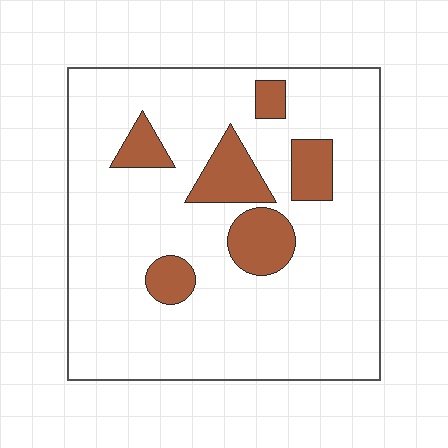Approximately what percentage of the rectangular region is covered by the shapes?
Approximately 15%.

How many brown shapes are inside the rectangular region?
6.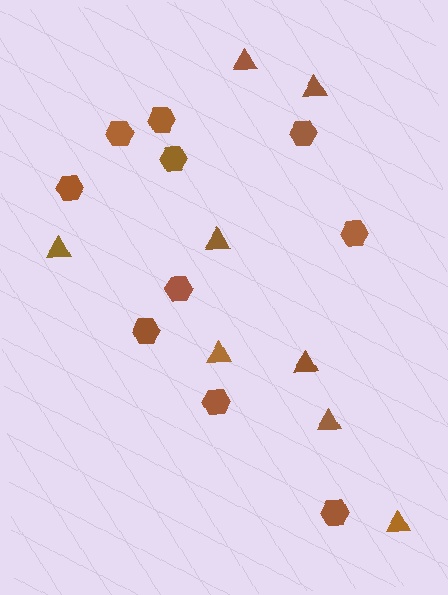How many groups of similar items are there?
There are 2 groups: one group of triangles (8) and one group of hexagons (10).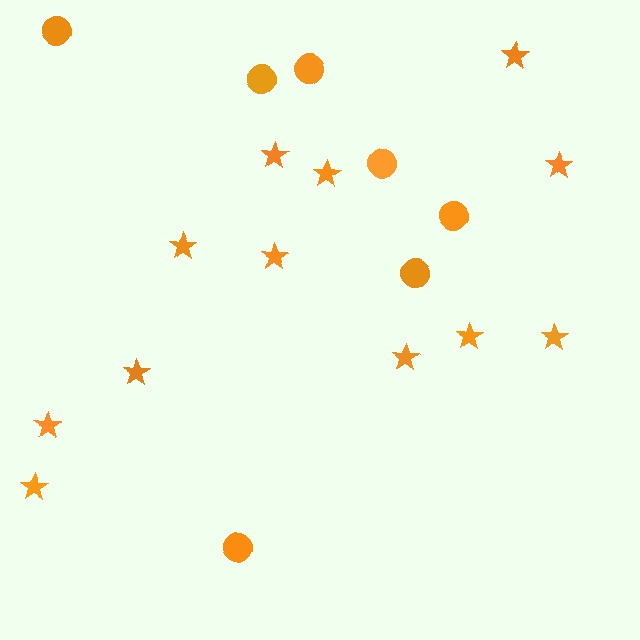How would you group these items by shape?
There are 2 groups: one group of circles (7) and one group of stars (12).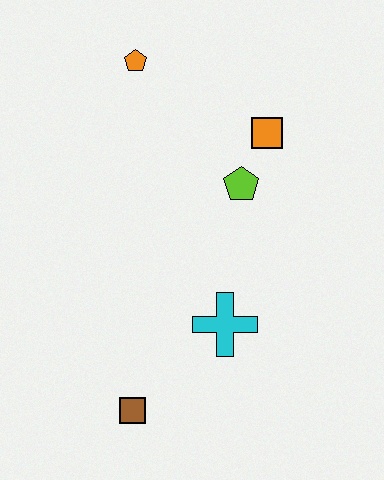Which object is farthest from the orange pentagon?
The brown square is farthest from the orange pentagon.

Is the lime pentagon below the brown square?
No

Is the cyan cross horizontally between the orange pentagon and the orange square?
Yes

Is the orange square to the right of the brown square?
Yes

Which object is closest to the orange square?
The lime pentagon is closest to the orange square.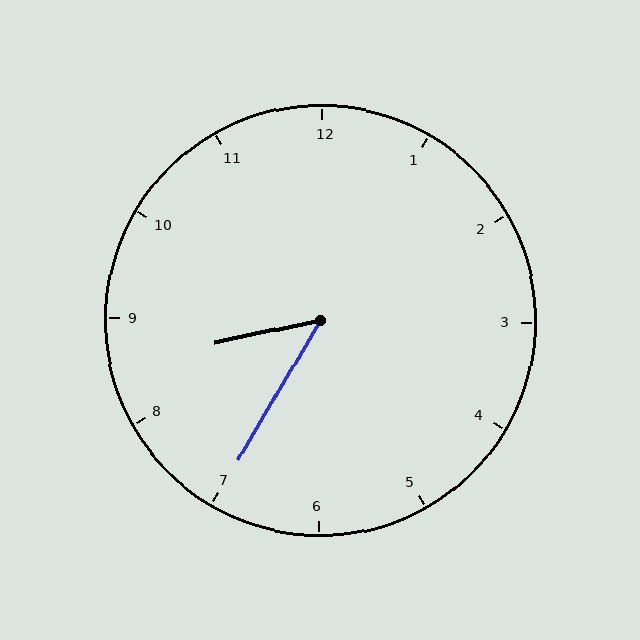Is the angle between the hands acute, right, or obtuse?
It is acute.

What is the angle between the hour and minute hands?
Approximately 48 degrees.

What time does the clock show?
8:35.